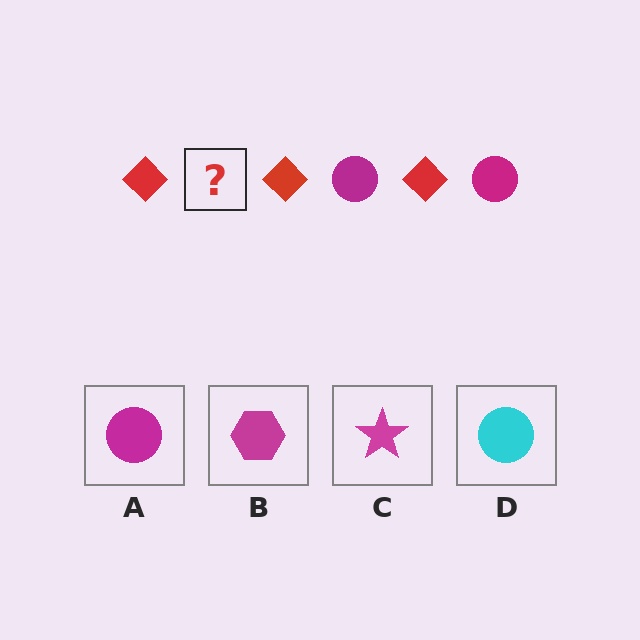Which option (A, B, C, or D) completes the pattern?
A.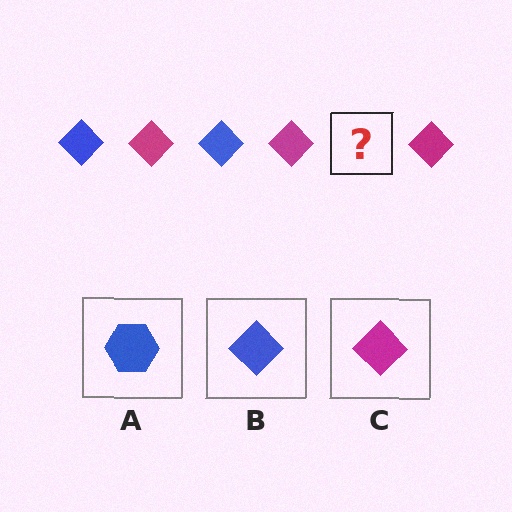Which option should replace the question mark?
Option B.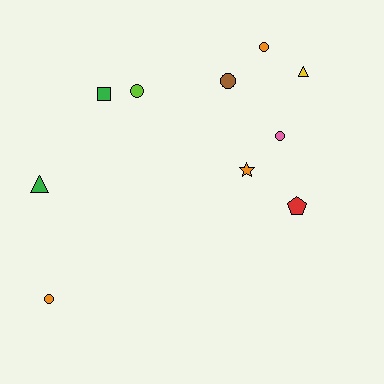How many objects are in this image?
There are 10 objects.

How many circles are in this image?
There are 5 circles.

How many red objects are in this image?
There is 1 red object.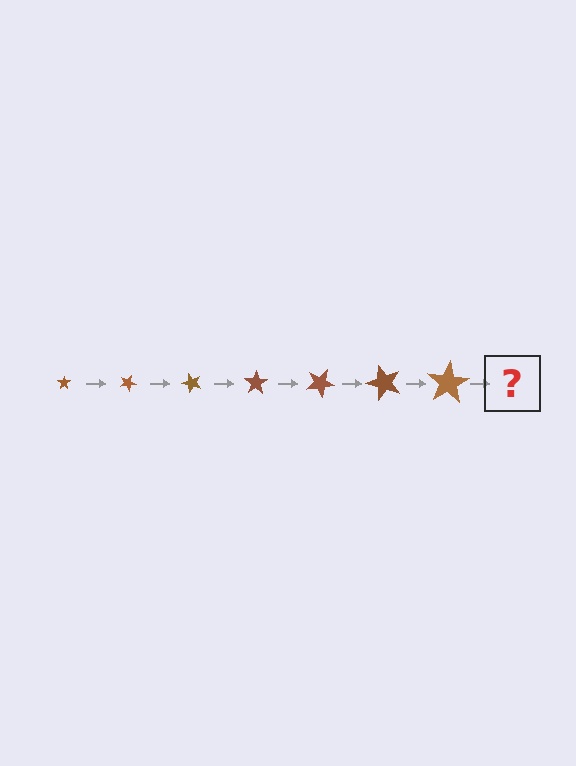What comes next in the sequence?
The next element should be a star, larger than the previous one and rotated 175 degrees from the start.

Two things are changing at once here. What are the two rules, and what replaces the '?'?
The two rules are that the star grows larger each step and it rotates 25 degrees each step. The '?' should be a star, larger than the previous one and rotated 175 degrees from the start.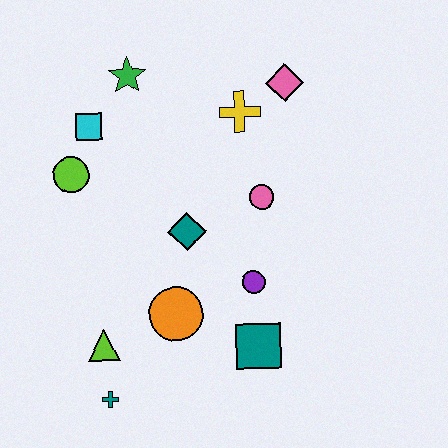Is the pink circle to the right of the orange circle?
Yes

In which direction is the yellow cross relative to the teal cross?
The yellow cross is above the teal cross.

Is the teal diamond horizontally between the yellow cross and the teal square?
No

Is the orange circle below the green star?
Yes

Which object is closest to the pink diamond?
The yellow cross is closest to the pink diamond.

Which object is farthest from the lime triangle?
The pink diamond is farthest from the lime triangle.